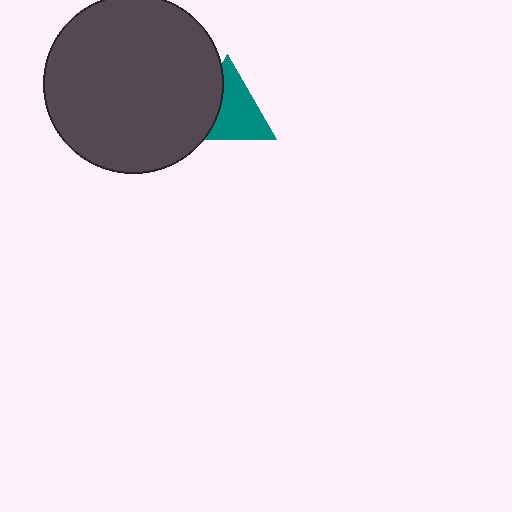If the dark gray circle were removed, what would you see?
You would see the complete teal triangle.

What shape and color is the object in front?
The object in front is a dark gray circle.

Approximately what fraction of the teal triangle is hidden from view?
Roughly 35% of the teal triangle is hidden behind the dark gray circle.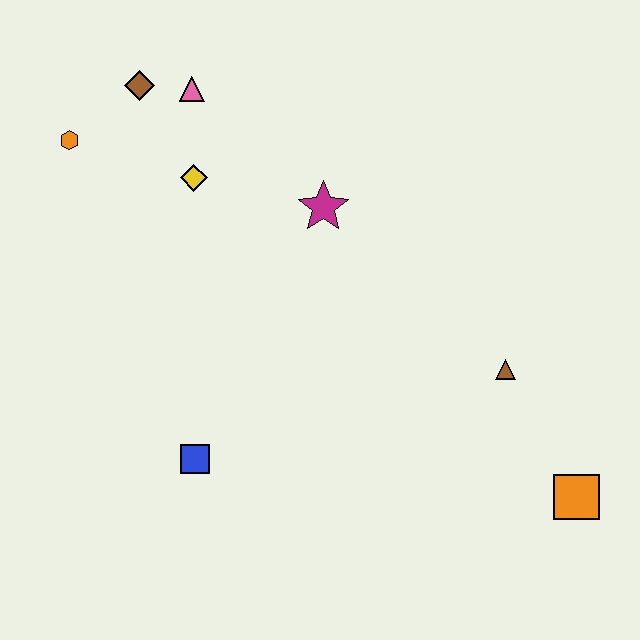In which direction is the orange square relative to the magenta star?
The orange square is below the magenta star.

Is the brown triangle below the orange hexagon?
Yes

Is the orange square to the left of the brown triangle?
No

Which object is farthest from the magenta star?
The orange square is farthest from the magenta star.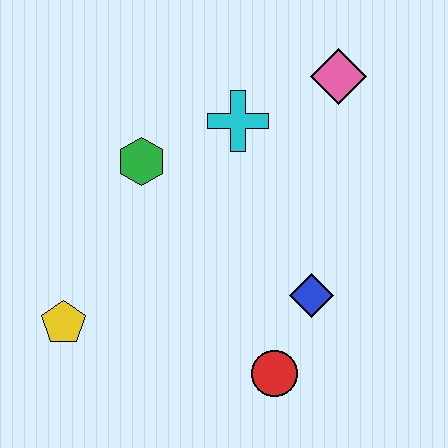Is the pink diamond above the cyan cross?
Yes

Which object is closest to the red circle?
The blue diamond is closest to the red circle.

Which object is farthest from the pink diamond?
The yellow pentagon is farthest from the pink diamond.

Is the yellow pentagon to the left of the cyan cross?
Yes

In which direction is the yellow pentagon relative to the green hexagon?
The yellow pentagon is below the green hexagon.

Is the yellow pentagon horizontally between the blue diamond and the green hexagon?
No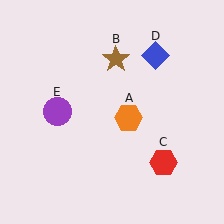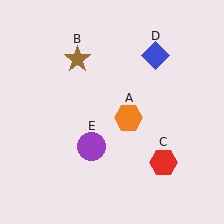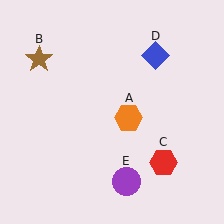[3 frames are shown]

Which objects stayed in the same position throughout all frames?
Orange hexagon (object A) and red hexagon (object C) and blue diamond (object D) remained stationary.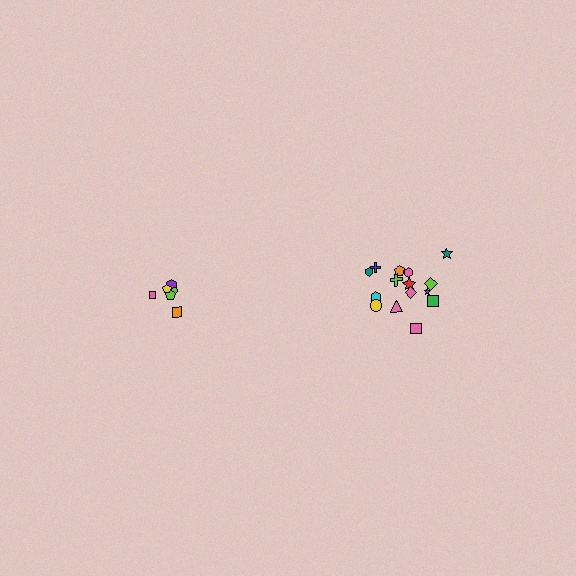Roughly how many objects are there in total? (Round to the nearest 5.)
Roughly 20 objects in total.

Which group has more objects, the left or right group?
The right group.